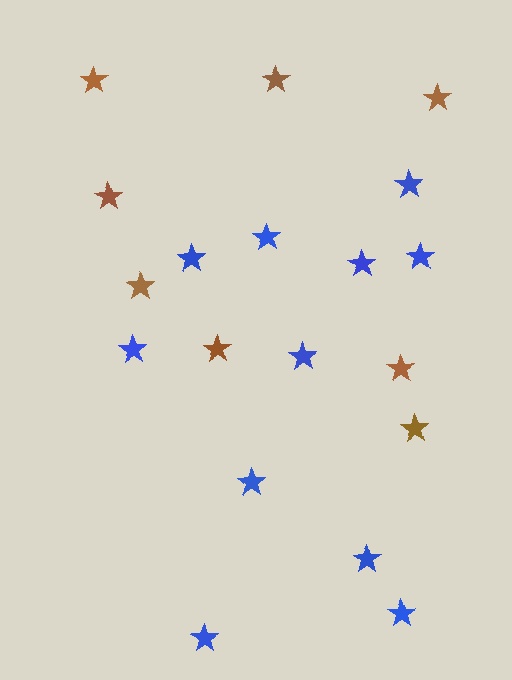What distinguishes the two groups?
There are 2 groups: one group of blue stars (11) and one group of brown stars (8).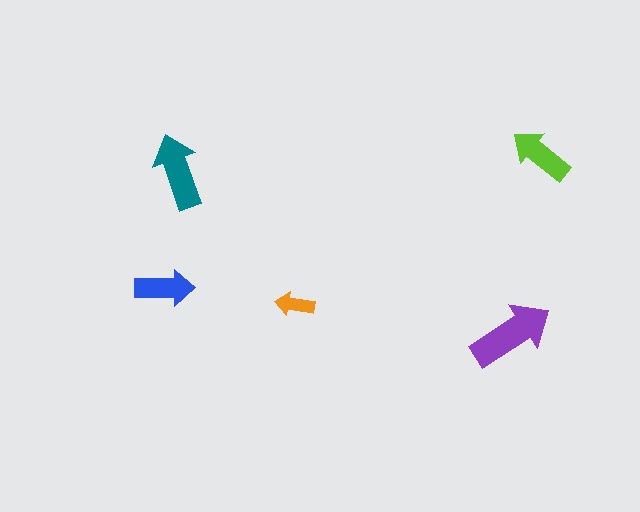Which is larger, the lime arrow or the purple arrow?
The purple one.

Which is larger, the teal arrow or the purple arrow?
The purple one.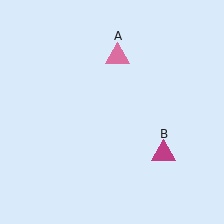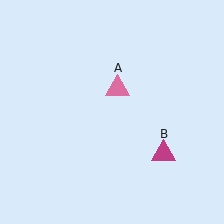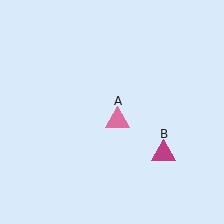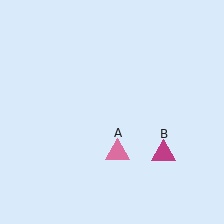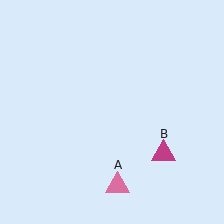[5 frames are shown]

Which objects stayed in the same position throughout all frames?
Magenta triangle (object B) remained stationary.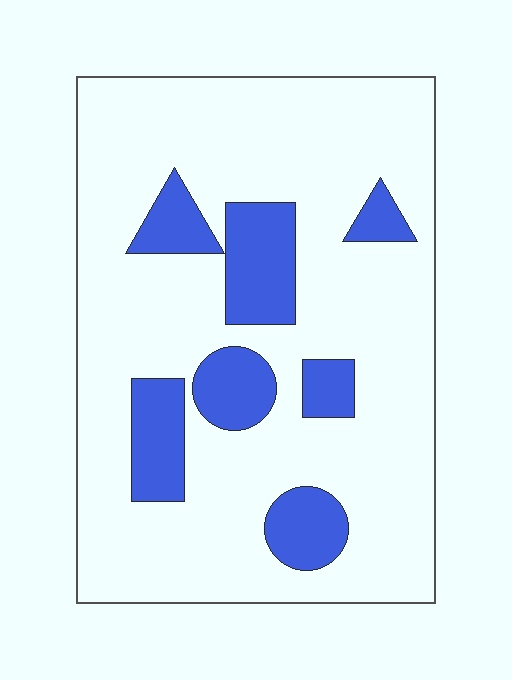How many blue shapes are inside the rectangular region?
7.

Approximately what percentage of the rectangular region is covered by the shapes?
Approximately 20%.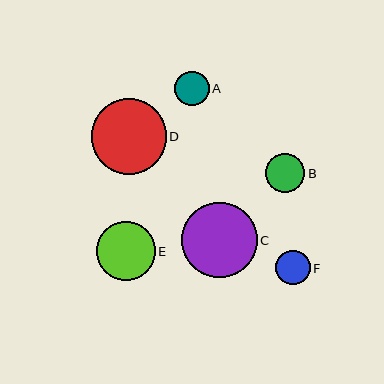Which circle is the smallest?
Circle A is the smallest with a size of approximately 34 pixels.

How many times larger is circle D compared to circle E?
Circle D is approximately 1.3 times the size of circle E.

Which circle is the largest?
Circle C is the largest with a size of approximately 76 pixels.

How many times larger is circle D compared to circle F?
Circle D is approximately 2.2 times the size of circle F.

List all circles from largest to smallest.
From largest to smallest: C, D, E, B, F, A.